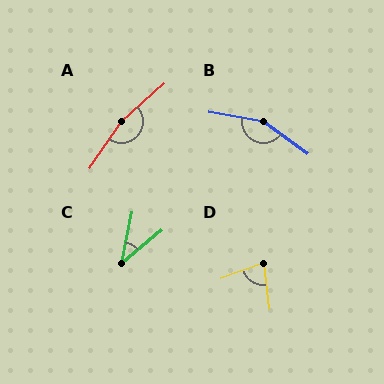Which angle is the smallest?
C, at approximately 38 degrees.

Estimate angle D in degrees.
Approximately 77 degrees.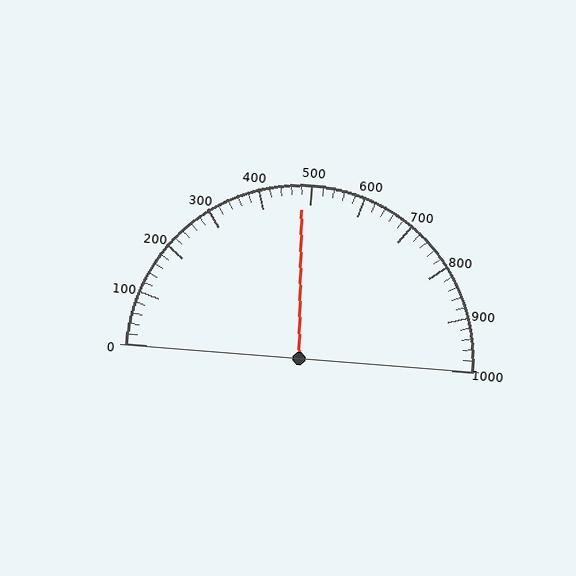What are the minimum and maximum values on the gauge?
The gauge ranges from 0 to 1000.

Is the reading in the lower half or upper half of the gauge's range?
The reading is in the lower half of the range (0 to 1000).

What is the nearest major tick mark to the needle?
The nearest major tick mark is 500.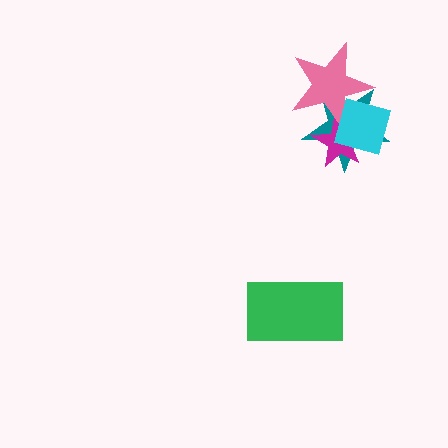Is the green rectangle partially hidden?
No, no other shape covers it.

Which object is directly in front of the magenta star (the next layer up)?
The pink star is directly in front of the magenta star.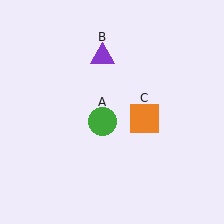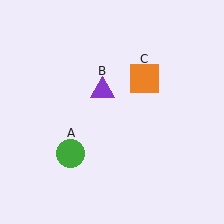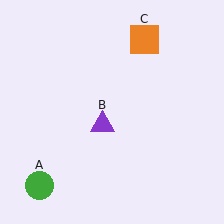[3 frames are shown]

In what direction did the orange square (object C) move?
The orange square (object C) moved up.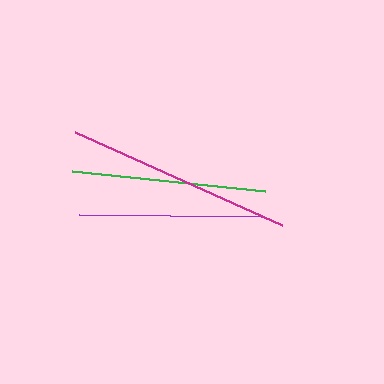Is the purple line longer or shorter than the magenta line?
The magenta line is longer than the purple line.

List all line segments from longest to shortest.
From longest to shortest: magenta, green, purple.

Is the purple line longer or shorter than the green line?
The green line is longer than the purple line.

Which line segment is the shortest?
The purple line is the shortest at approximately 182 pixels.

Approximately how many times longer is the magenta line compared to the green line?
The magenta line is approximately 1.2 times the length of the green line.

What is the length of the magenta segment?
The magenta segment is approximately 227 pixels long.